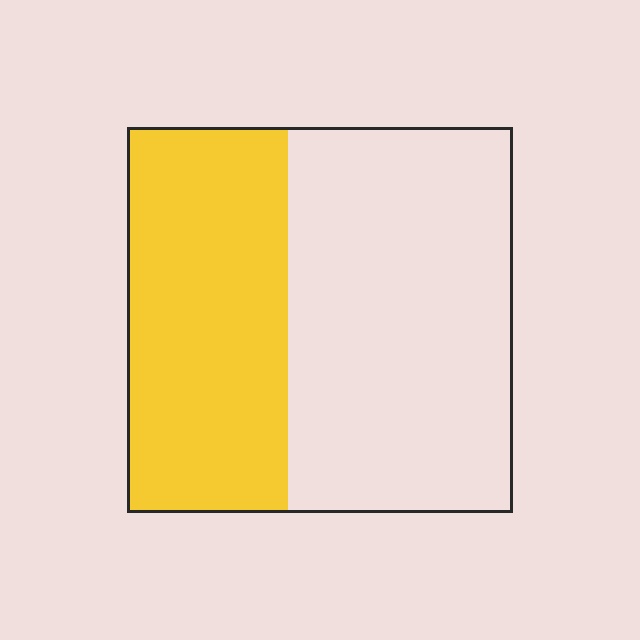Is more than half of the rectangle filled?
No.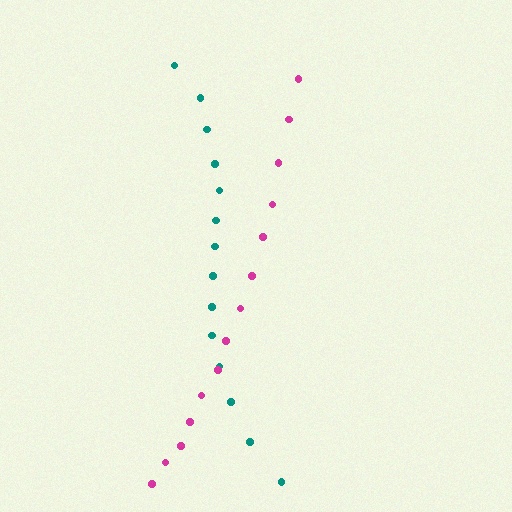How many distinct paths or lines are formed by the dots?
There are 2 distinct paths.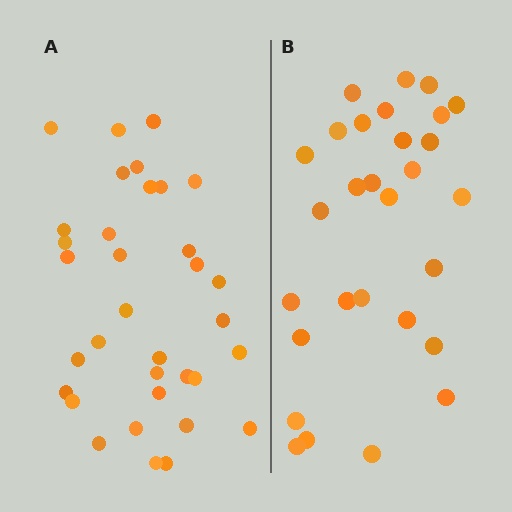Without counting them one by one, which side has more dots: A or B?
Region A (the left region) has more dots.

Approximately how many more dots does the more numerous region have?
Region A has about 5 more dots than region B.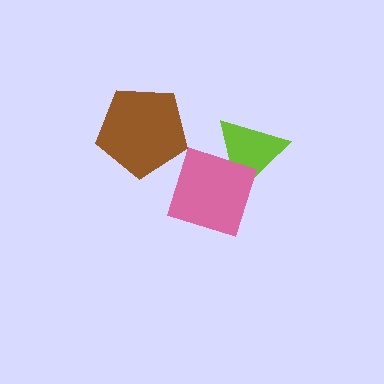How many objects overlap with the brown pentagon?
0 objects overlap with the brown pentagon.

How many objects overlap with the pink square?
1 object overlaps with the pink square.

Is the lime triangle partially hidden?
Yes, it is partially covered by another shape.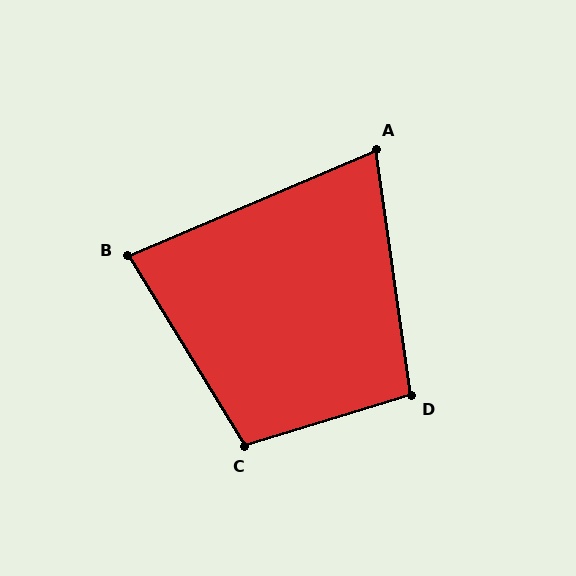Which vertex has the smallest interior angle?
A, at approximately 75 degrees.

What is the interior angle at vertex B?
Approximately 81 degrees (acute).